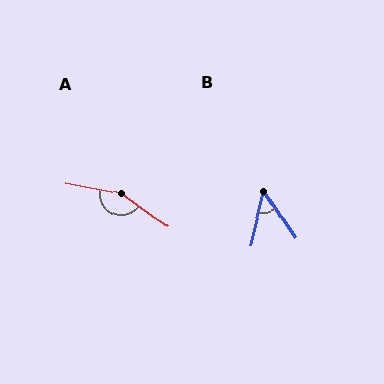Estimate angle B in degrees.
Approximately 47 degrees.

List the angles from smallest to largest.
B (47°), A (154°).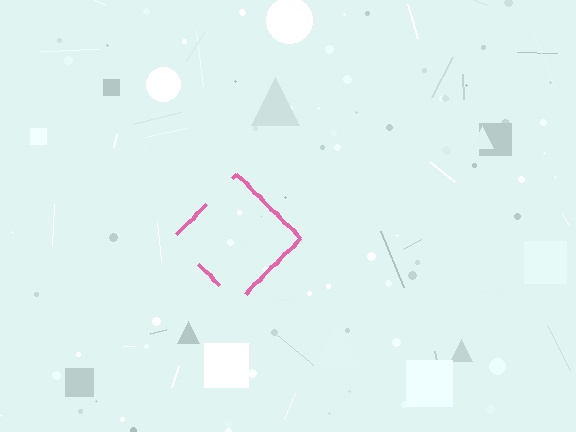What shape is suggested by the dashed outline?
The dashed outline suggests a diamond.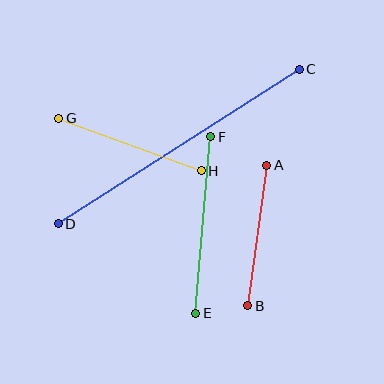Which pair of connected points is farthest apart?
Points C and D are farthest apart.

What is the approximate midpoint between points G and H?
The midpoint is at approximately (130, 145) pixels.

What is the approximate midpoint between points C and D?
The midpoint is at approximately (179, 146) pixels.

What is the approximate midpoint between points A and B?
The midpoint is at approximately (257, 236) pixels.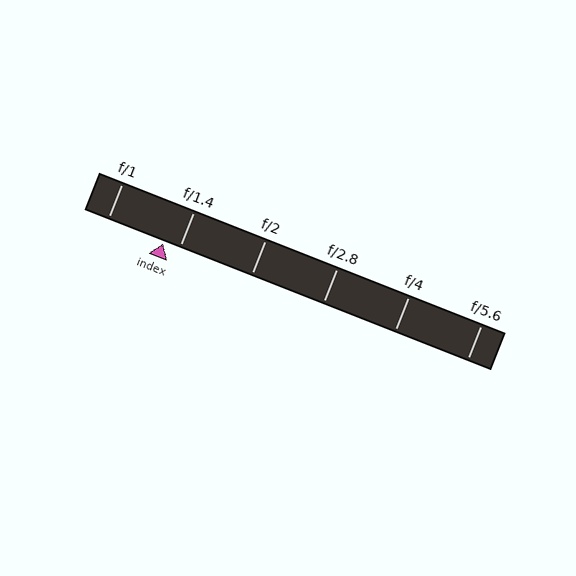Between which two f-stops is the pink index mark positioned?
The index mark is between f/1 and f/1.4.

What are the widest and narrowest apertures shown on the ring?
The widest aperture shown is f/1 and the narrowest is f/5.6.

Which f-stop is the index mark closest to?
The index mark is closest to f/1.4.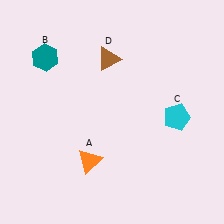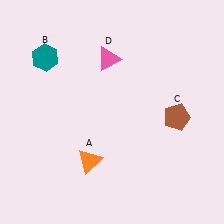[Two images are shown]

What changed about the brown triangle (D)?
In Image 1, D is brown. In Image 2, it changed to pink.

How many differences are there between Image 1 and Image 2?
There are 2 differences between the two images.